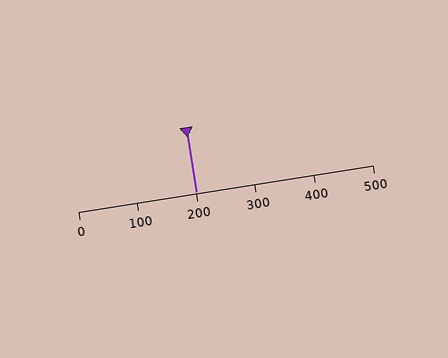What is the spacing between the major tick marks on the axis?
The major ticks are spaced 100 apart.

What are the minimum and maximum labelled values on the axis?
The axis runs from 0 to 500.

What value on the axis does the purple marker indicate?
The marker indicates approximately 200.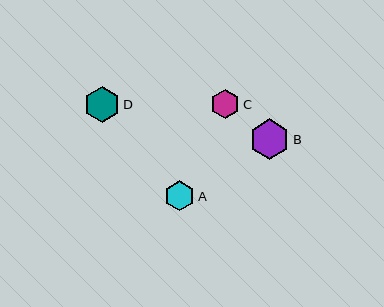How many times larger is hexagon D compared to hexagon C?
Hexagon D is approximately 1.2 times the size of hexagon C.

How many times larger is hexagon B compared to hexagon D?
Hexagon B is approximately 1.1 times the size of hexagon D.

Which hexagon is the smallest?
Hexagon C is the smallest with a size of approximately 29 pixels.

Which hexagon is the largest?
Hexagon B is the largest with a size of approximately 40 pixels.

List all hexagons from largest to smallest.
From largest to smallest: B, D, A, C.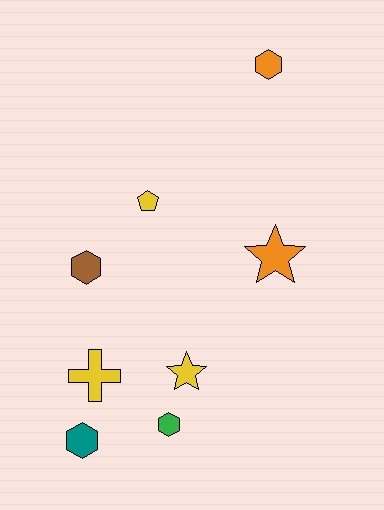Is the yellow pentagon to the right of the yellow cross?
Yes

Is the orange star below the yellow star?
No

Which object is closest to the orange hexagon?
The yellow pentagon is closest to the orange hexagon.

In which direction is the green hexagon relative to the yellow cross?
The green hexagon is to the right of the yellow cross.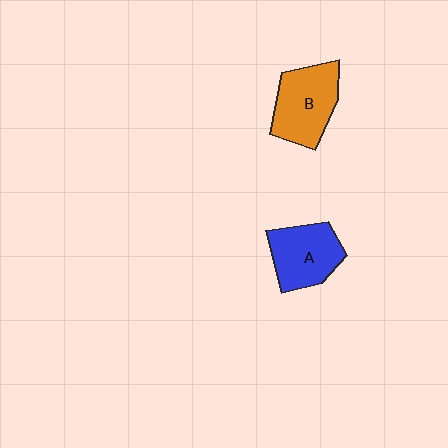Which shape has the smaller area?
Shape A (blue).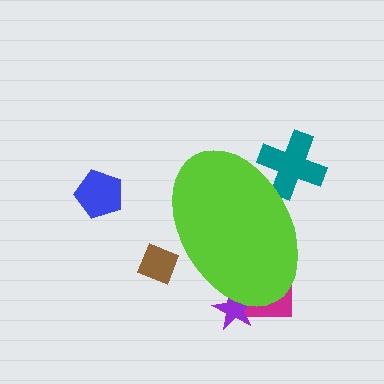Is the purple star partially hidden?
Yes, the purple star is partially hidden behind the lime ellipse.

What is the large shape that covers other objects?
A lime ellipse.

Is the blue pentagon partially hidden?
No, the blue pentagon is fully visible.